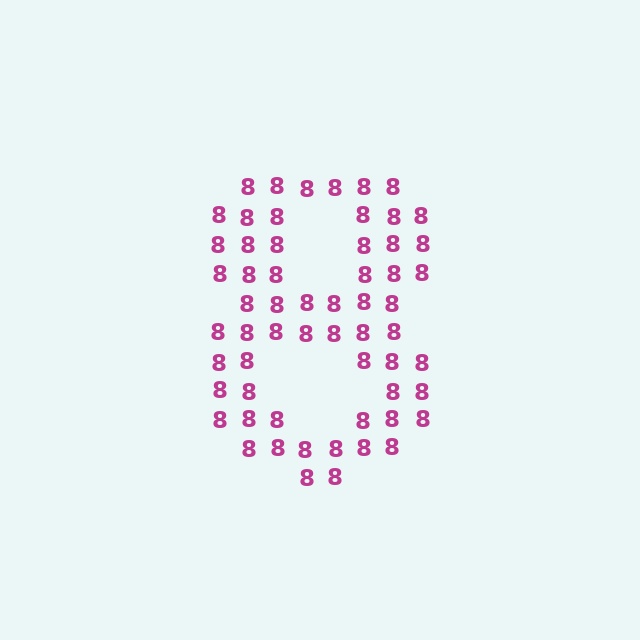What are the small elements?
The small elements are digit 8's.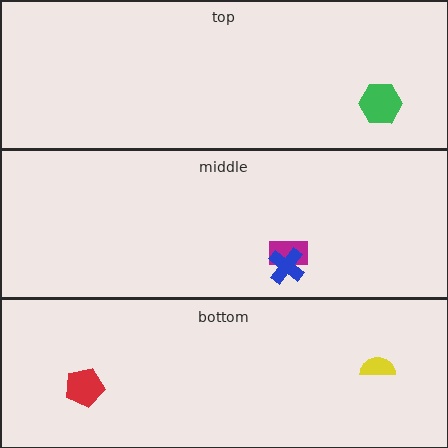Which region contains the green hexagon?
The top region.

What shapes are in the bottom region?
The yellow semicircle, the red pentagon.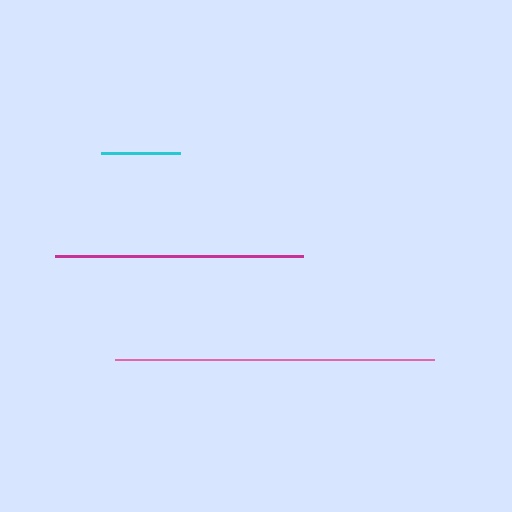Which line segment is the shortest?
The cyan line is the shortest at approximately 79 pixels.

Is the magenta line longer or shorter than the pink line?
The pink line is longer than the magenta line.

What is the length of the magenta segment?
The magenta segment is approximately 248 pixels long.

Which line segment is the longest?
The pink line is the longest at approximately 319 pixels.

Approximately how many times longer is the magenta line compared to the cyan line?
The magenta line is approximately 3.1 times the length of the cyan line.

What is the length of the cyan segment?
The cyan segment is approximately 79 pixels long.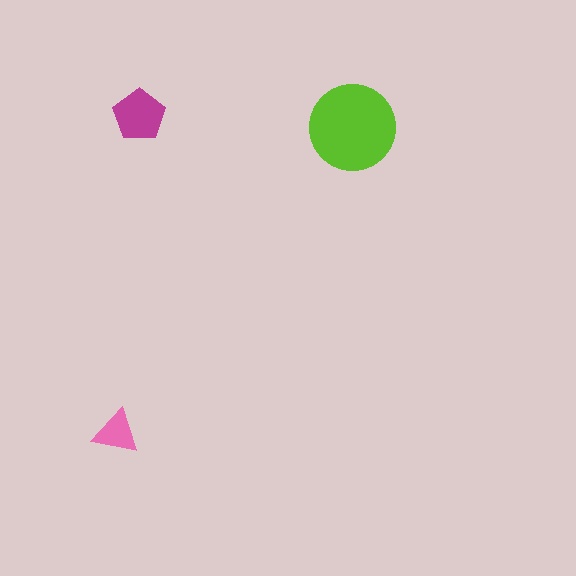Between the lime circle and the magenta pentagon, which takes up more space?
The lime circle.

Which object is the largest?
The lime circle.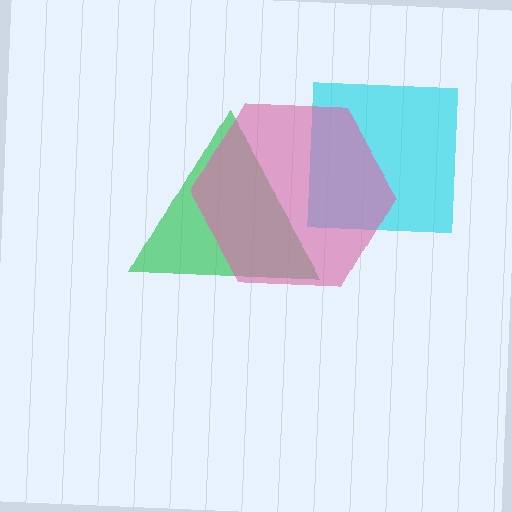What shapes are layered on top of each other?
The layered shapes are: a green triangle, a cyan square, a pink hexagon.